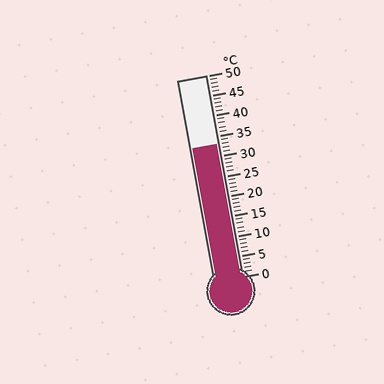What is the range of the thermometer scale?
The thermometer scale ranges from 0°C to 50°C.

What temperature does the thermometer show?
The thermometer shows approximately 33°C.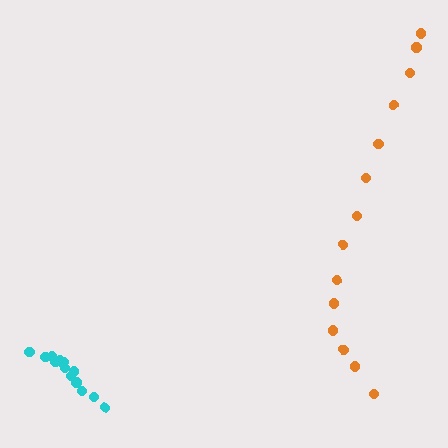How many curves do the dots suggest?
There are 2 distinct paths.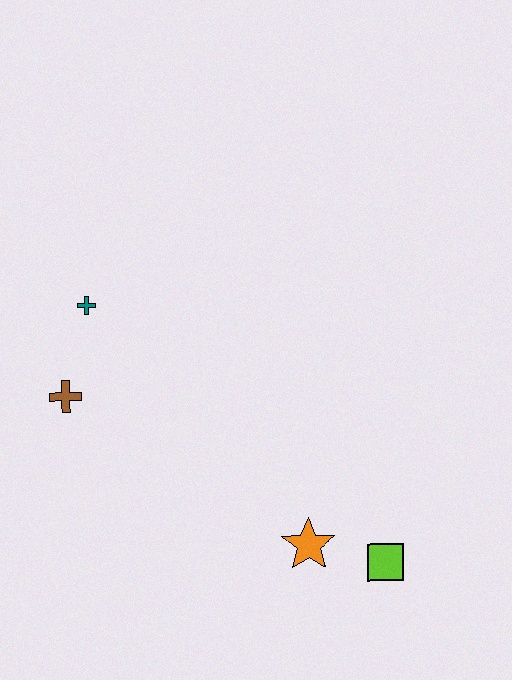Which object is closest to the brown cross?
The teal cross is closest to the brown cross.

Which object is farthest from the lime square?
The teal cross is farthest from the lime square.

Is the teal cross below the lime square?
No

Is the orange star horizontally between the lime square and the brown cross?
Yes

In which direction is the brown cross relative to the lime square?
The brown cross is to the left of the lime square.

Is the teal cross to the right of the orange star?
No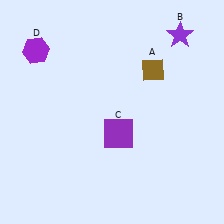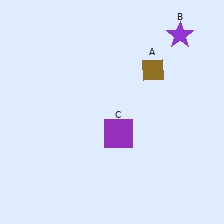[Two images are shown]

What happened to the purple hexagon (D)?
The purple hexagon (D) was removed in Image 2. It was in the top-left area of Image 1.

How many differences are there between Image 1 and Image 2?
There is 1 difference between the two images.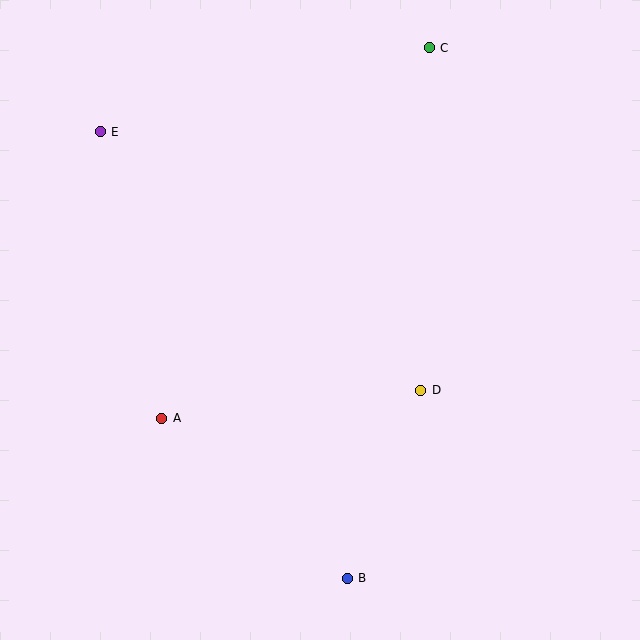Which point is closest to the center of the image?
Point D at (421, 390) is closest to the center.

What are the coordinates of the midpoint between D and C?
The midpoint between D and C is at (425, 219).